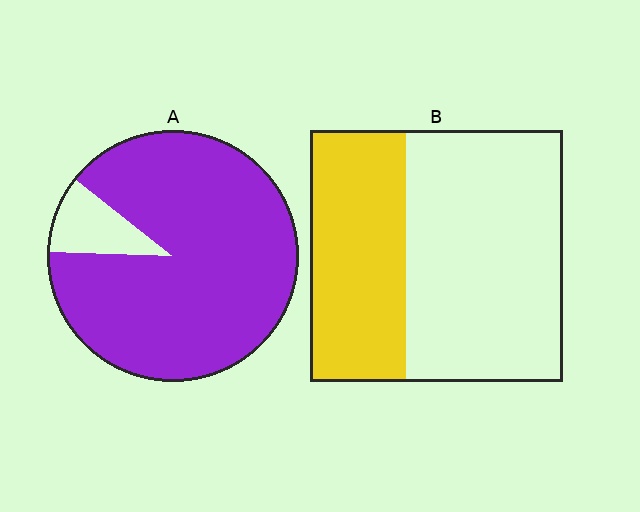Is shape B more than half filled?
No.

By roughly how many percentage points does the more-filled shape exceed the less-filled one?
By roughly 50 percentage points (A over B).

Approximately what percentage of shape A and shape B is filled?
A is approximately 90% and B is approximately 40%.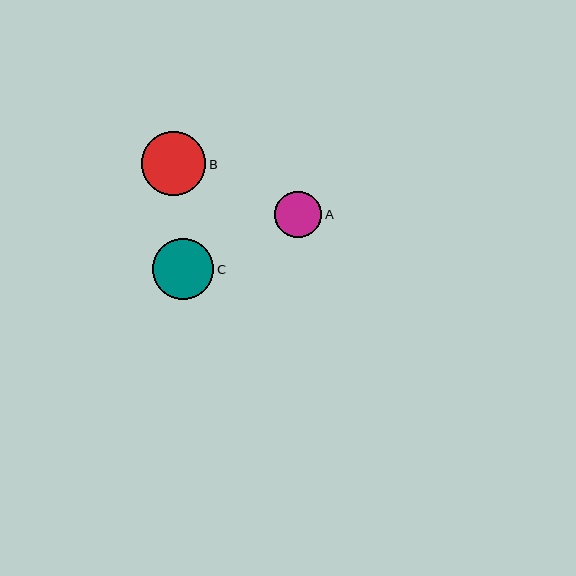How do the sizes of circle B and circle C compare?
Circle B and circle C are approximately the same size.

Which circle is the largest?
Circle B is the largest with a size of approximately 64 pixels.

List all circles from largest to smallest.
From largest to smallest: B, C, A.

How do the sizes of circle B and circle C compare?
Circle B and circle C are approximately the same size.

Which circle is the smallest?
Circle A is the smallest with a size of approximately 47 pixels.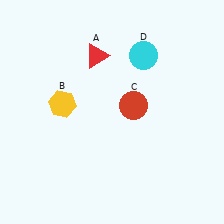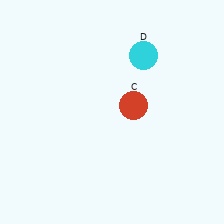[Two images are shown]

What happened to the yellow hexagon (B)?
The yellow hexagon (B) was removed in Image 2. It was in the top-left area of Image 1.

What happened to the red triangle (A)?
The red triangle (A) was removed in Image 2. It was in the top-left area of Image 1.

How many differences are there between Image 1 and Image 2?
There are 2 differences between the two images.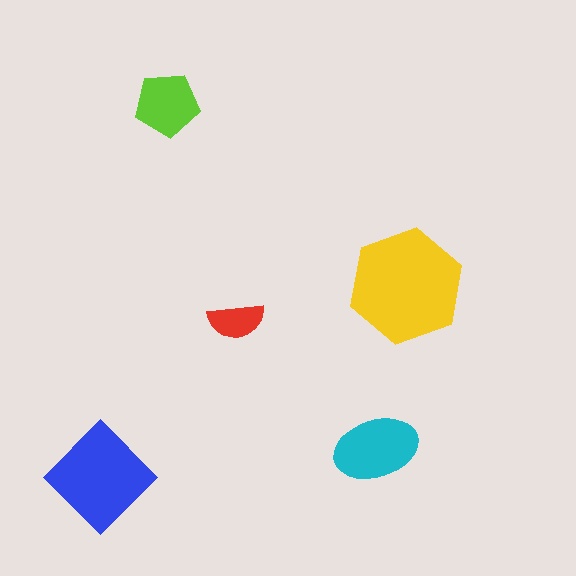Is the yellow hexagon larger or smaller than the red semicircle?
Larger.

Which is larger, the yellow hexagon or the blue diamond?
The yellow hexagon.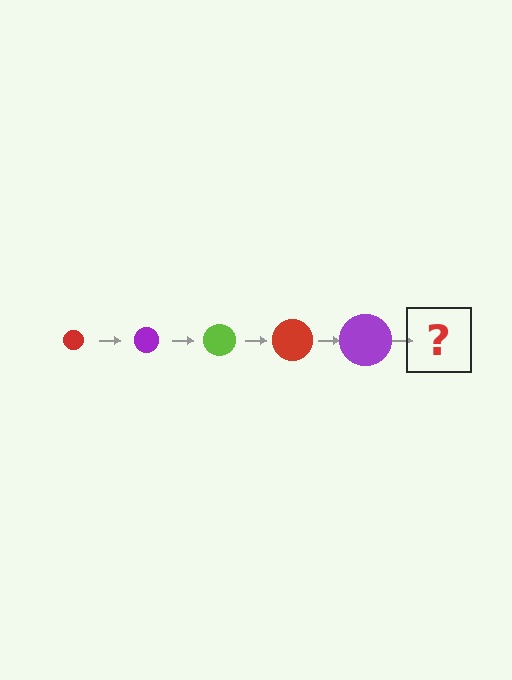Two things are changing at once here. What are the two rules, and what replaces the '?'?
The two rules are that the circle grows larger each step and the color cycles through red, purple, and lime. The '?' should be a lime circle, larger than the previous one.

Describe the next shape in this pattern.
It should be a lime circle, larger than the previous one.